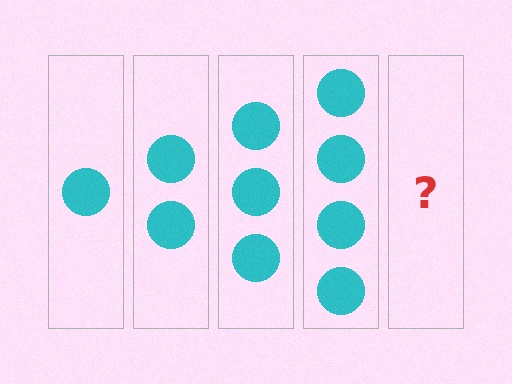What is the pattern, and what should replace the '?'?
The pattern is that each step adds one more circle. The '?' should be 5 circles.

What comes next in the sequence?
The next element should be 5 circles.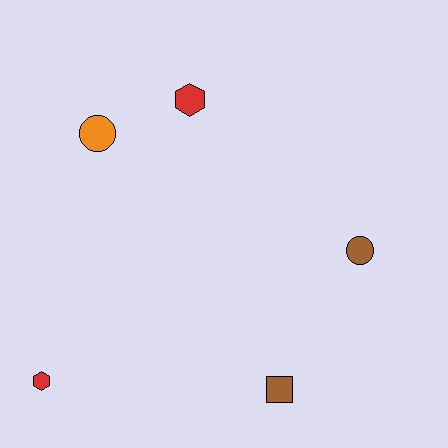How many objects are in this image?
There are 5 objects.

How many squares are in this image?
There is 1 square.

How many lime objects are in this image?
There are no lime objects.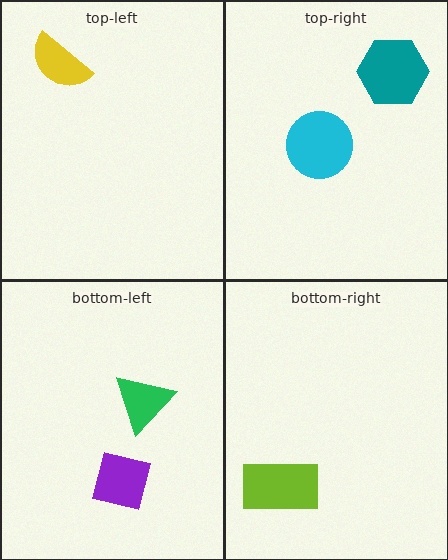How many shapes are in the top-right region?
2.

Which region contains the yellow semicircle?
The top-left region.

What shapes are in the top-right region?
The cyan circle, the teal hexagon.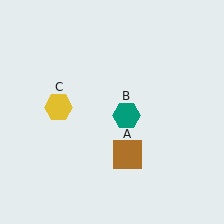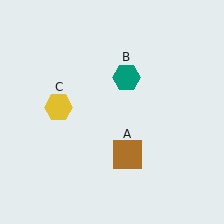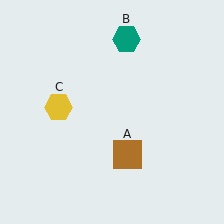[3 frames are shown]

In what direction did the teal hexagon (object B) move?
The teal hexagon (object B) moved up.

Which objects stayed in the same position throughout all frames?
Brown square (object A) and yellow hexagon (object C) remained stationary.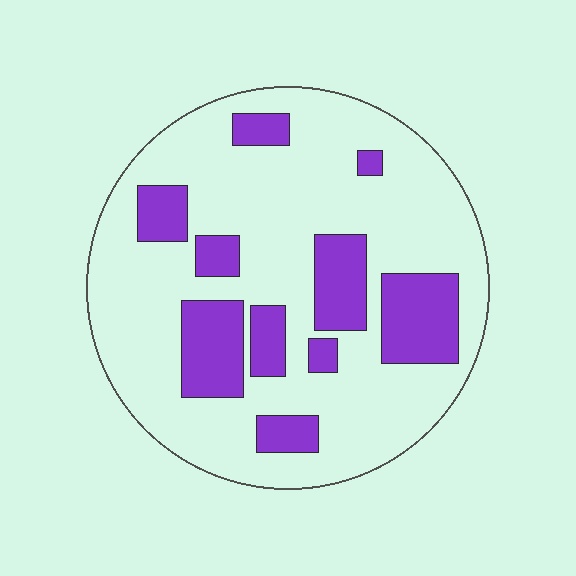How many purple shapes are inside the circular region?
10.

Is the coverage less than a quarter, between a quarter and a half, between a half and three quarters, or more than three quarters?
Less than a quarter.